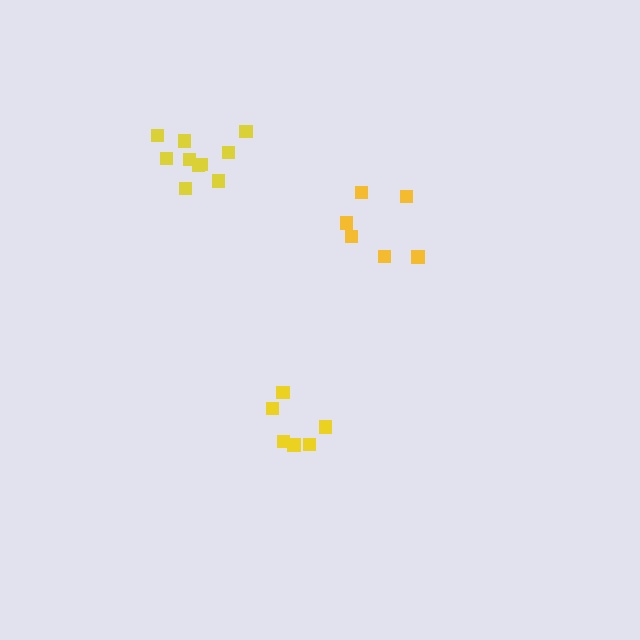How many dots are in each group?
Group 1: 6 dots, Group 2: 6 dots, Group 3: 10 dots (22 total).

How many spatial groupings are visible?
There are 3 spatial groupings.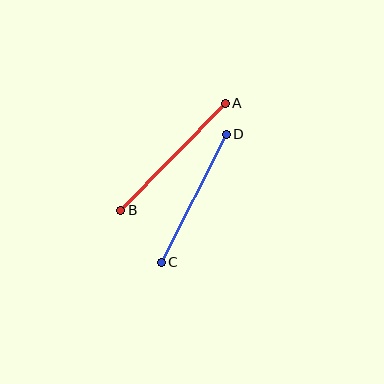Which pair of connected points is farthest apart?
Points A and B are farthest apart.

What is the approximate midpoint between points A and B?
The midpoint is at approximately (173, 157) pixels.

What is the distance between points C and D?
The distance is approximately 144 pixels.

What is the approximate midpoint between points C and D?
The midpoint is at approximately (194, 198) pixels.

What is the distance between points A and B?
The distance is approximately 150 pixels.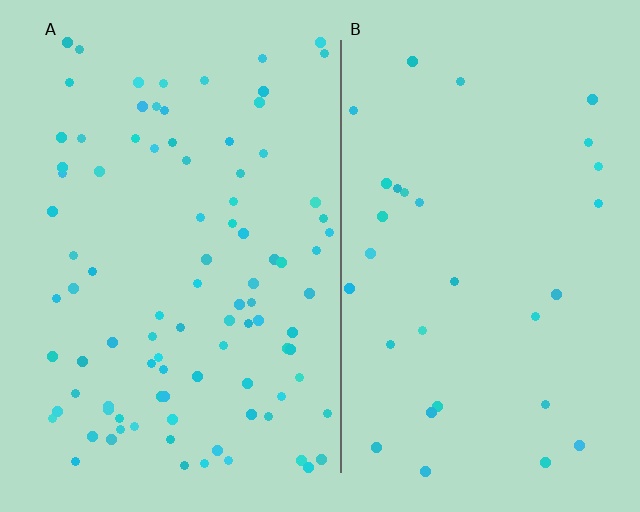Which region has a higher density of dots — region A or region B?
A (the left).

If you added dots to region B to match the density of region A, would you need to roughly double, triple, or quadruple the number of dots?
Approximately triple.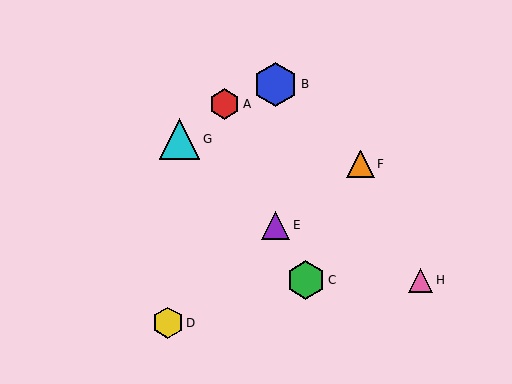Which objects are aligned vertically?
Objects B, E are aligned vertically.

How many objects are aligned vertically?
2 objects (B, E) are aligned vertically.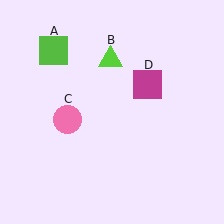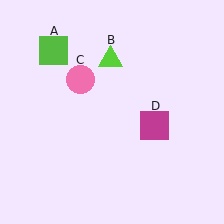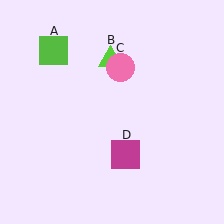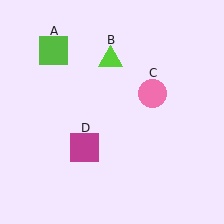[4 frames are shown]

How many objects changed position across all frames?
2 objects changed position: pink circle (object C), magenta square (object D).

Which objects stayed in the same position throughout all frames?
Lime square (object A) and lime triangle (object B) remained stationary.